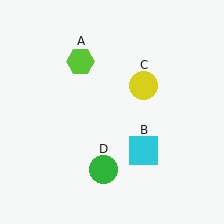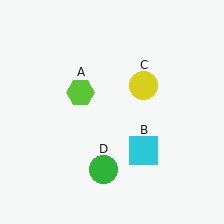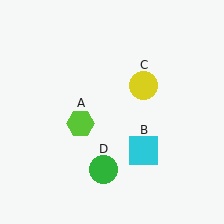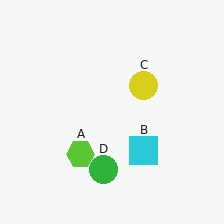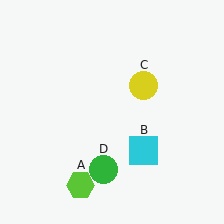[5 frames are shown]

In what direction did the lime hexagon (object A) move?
The lime hexagon (object A) moved down.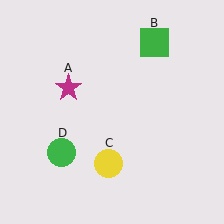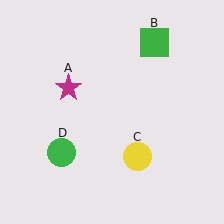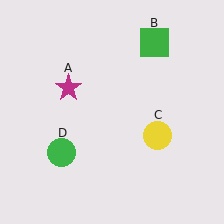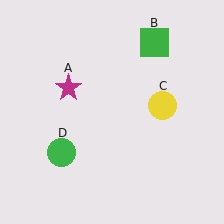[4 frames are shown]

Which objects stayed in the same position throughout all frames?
Magenta star (object A) and green square (object B) and green circle (object D) remained stationary.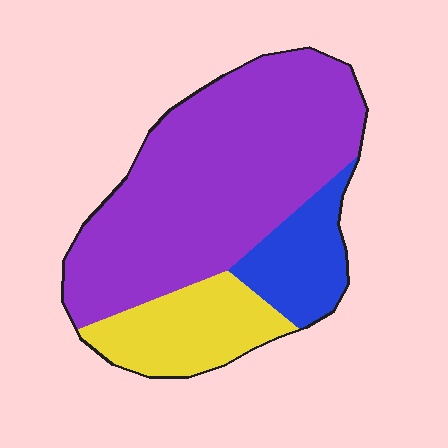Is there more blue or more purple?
Purple.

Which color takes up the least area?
Blue, at roughly 15%.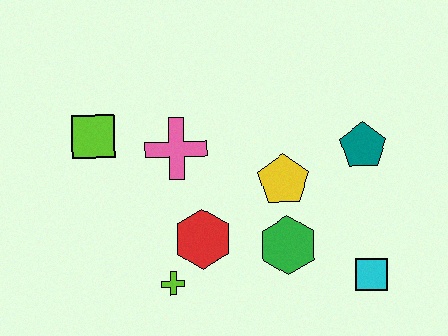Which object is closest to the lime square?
The pink cross is closest to the lime square.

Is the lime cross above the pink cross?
No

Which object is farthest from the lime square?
The cyan square is farthest from the lime square.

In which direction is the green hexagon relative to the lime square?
The green hexagon is to the right of the lime square.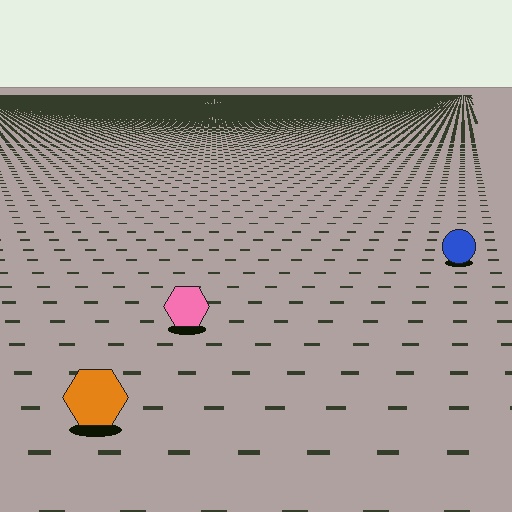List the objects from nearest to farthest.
From nearest to farthest: the orange hexagon, the pink hexagon, the blue circle.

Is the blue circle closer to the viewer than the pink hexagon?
No. The pink hexagon is closer — you can tell from the texture gradient: the ground texture is coarser near it.